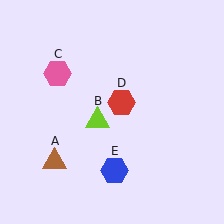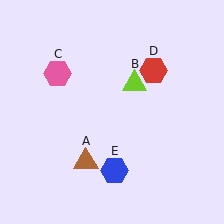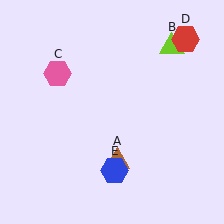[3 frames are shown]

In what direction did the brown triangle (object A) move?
The brown triangle (object A) moved right.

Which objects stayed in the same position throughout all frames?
Pink hexagon (object C) and blue hexagon (object E) remained stationary.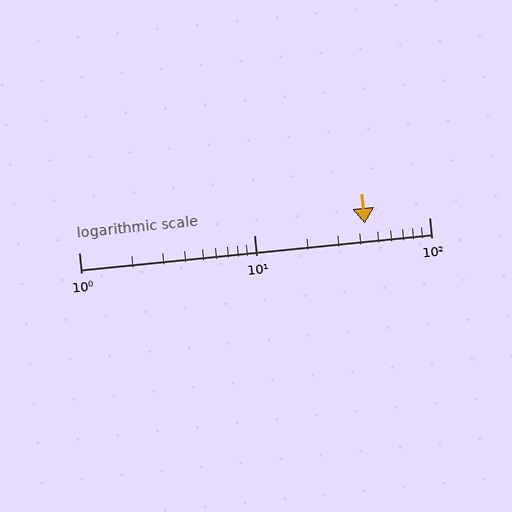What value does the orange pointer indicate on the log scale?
The pointer indicates approximately 43.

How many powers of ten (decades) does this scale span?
The scale spans 2 decades, from 1 to 100.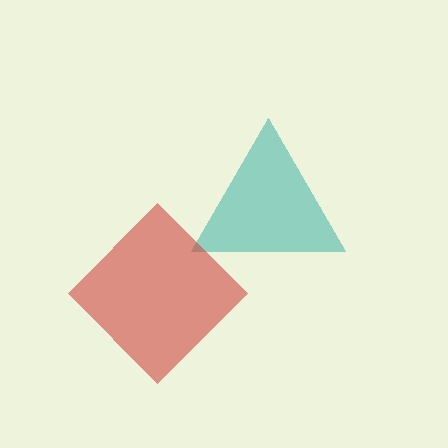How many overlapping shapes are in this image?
There are 2 overlapping shapes in the image.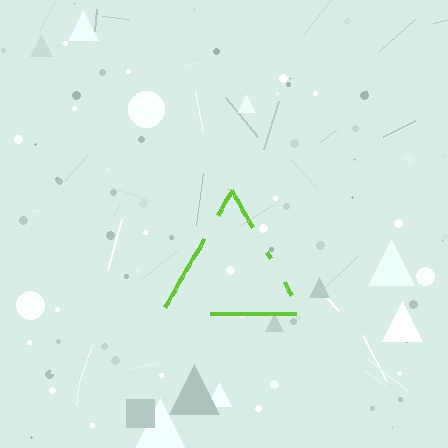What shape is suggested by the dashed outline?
The dashed outline suggests a triangle.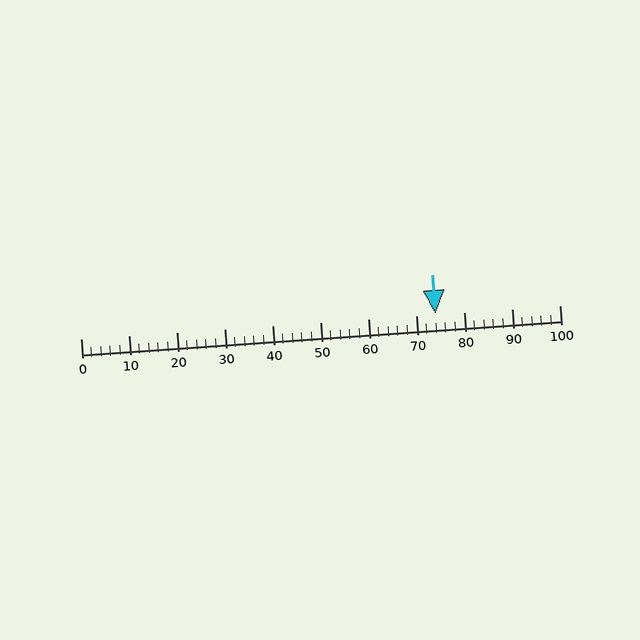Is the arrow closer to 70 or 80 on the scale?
The arrow is closer to 70.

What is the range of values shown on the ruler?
The ruler shows values from 0 to 100.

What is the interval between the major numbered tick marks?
The major tick marks are spaced 10 units apart.